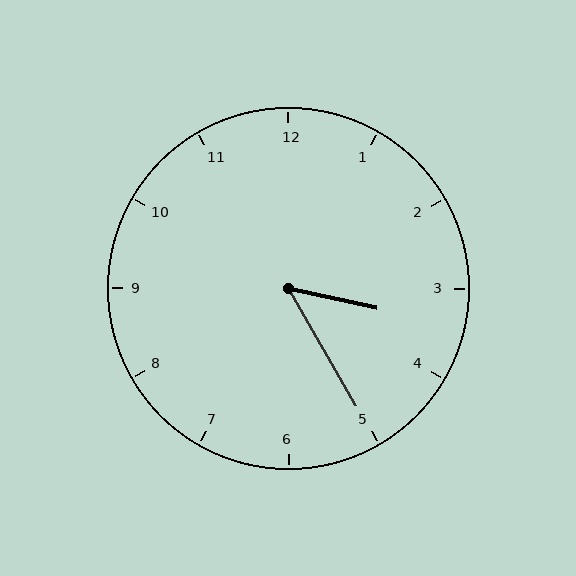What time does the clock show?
3:25.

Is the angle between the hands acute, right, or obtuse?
It is acute.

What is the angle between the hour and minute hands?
Approximately 48 degrees.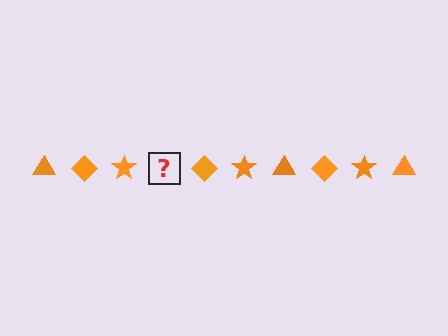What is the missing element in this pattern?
The missing element is an orange triangle.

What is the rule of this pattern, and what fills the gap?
The rule is that the pattern cycles through triangle, diamond, star shapes in orange. The gap should be filled with an orange triangle.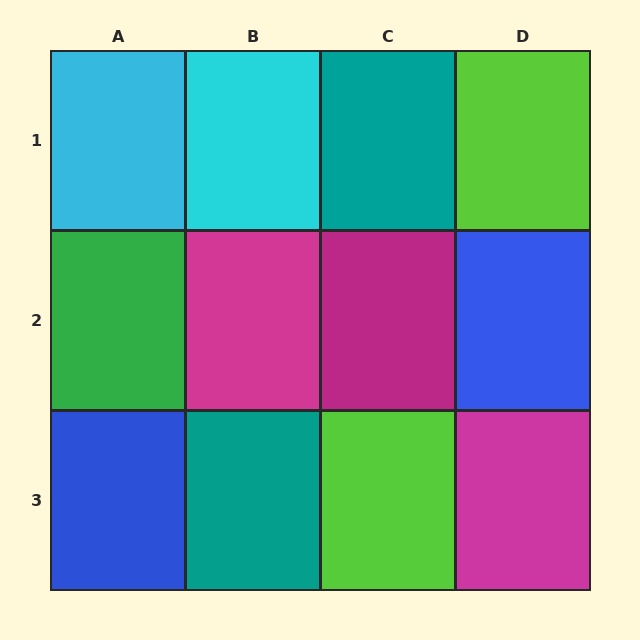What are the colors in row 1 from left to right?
Cyan, cyan, teal, lime.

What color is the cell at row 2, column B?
Magenta.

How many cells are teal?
2 cells are teal.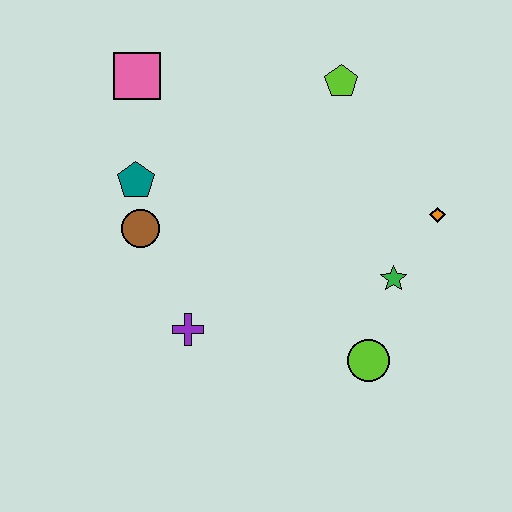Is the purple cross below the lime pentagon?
Yes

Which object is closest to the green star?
The orange diamond is closest to the green star.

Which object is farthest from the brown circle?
The orange diamond is farthest from the brown circle.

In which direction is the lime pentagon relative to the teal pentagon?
The lime pentagon is to the right of the teal pentagon.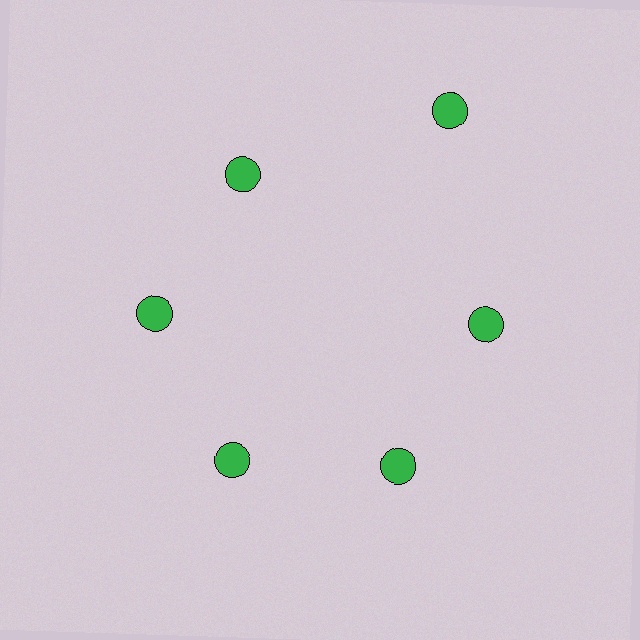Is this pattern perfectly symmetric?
No. The 6 green circles are arranged in a ring, but one element near the 1 o'clock position is pushed outward from the center, breaking the 6-fold rotational symmetry.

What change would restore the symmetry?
The symmetry would be restored by moving it inward, back onto the ring so that all 6 circles sit at equal angles and equal distance from the center.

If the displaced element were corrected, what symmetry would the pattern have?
It would have 6-fold rotational symmetry — the pattern would map onto itself every 60 degrees.